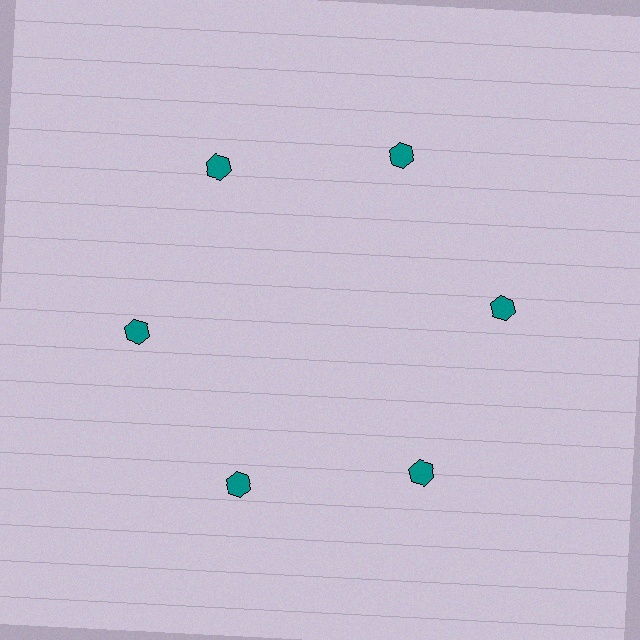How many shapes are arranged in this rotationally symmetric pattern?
There are 6 shapes, arranged in 6 groups of 1.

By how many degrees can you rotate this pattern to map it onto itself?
The pattern maps onto itself every 60 degrees of rotation.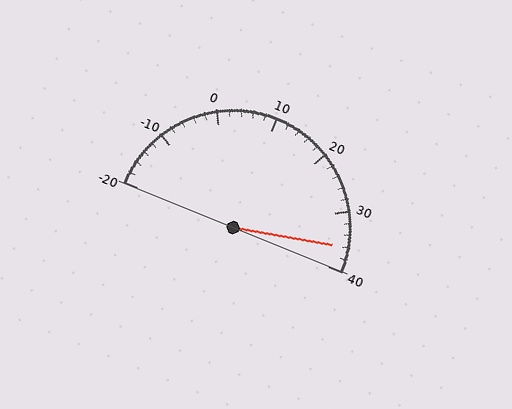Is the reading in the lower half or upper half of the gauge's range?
The reading is in the upper half of the range (-20 to 40).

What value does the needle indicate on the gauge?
The needle indicates approximately 36.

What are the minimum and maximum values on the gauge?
The gauge ranges from -20 to 40.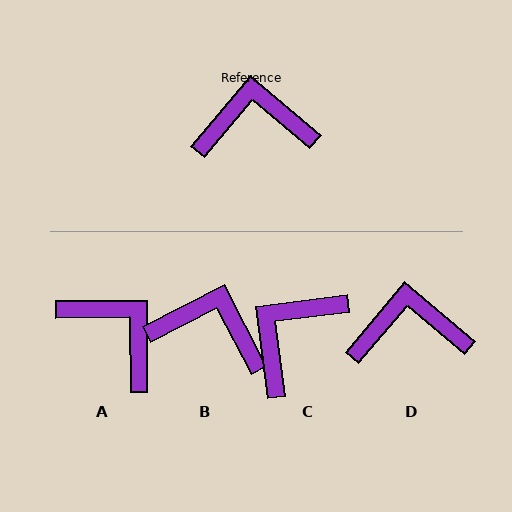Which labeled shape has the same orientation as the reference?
D.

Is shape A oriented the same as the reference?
No, it is off by about 50 degrees.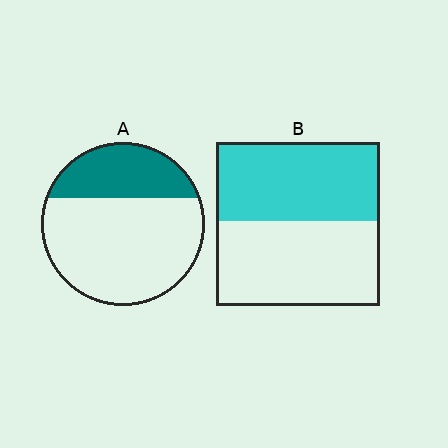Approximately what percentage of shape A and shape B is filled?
A is approximately 30% and B is approximately 50%.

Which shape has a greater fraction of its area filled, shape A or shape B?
Shape B.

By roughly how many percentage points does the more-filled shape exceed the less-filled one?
By roughly 20 percentage points (B over A).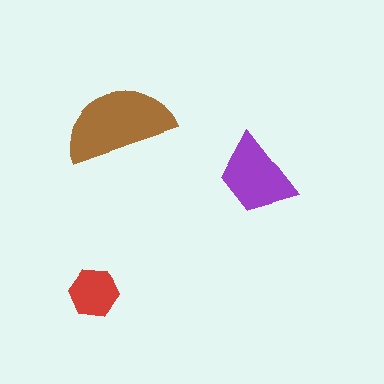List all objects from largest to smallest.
The brown semicircle, the purple trapezoid, the red hexagon.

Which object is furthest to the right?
The purple trapezoid is rightmost.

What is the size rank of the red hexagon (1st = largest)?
3rd.